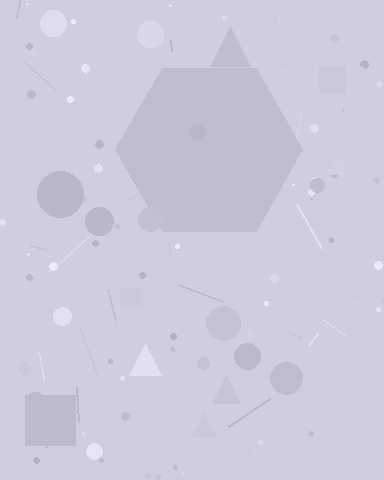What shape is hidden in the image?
A hexagon is hidden in the image.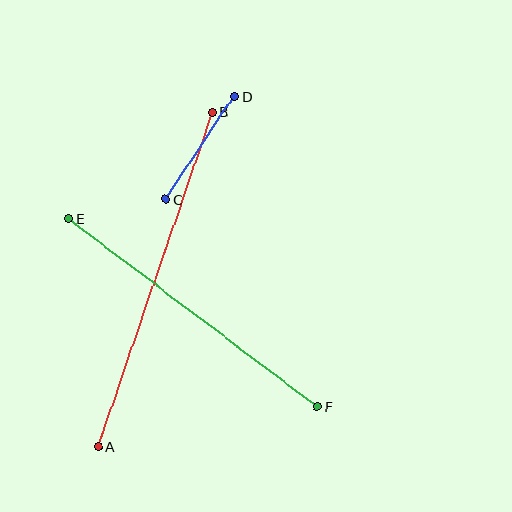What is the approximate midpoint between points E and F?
The midpoint is at approximately (193, 313) pixels.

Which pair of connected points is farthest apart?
Points A and B are farthest apart.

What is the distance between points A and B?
The distance is approximately 353 pixels.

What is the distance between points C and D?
The distance is approximately 124 pixels.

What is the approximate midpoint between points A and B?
The midpoint is at approximately (155, 280) pixels.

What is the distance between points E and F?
The distance is approximately 312 pixels.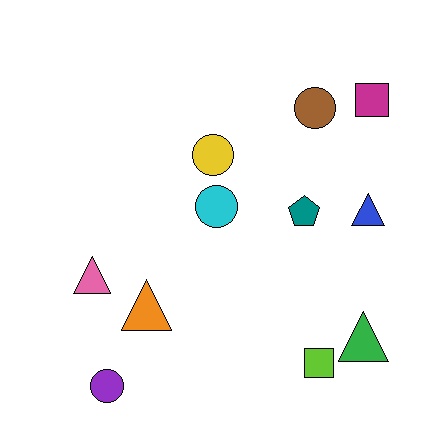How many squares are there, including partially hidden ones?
There are 2 squares.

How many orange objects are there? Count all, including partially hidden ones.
There is 1 orange object.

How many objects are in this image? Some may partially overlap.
There are 11 objects.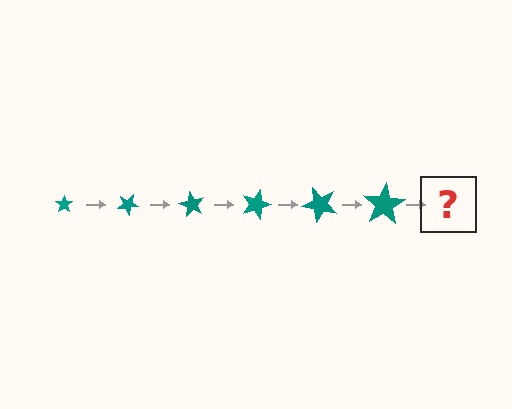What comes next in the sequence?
The next element should be a star, larger than the previous one and rotated 180 degrees from the start.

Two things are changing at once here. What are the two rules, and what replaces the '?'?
The two rules are that the star grows larger each step and it rotates 30 degrees each step. The '?' should be a star, larger than the previous one and rotated 180 degrees from the start.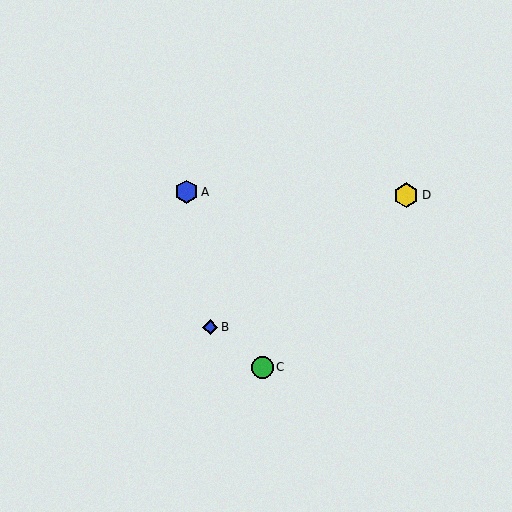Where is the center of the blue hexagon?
The center of the blue hexagon is at (187, 192).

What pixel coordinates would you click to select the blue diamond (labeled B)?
Click at (210, 327) to select the blue diamond B.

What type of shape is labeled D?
Shape D is a yellow hexagon.